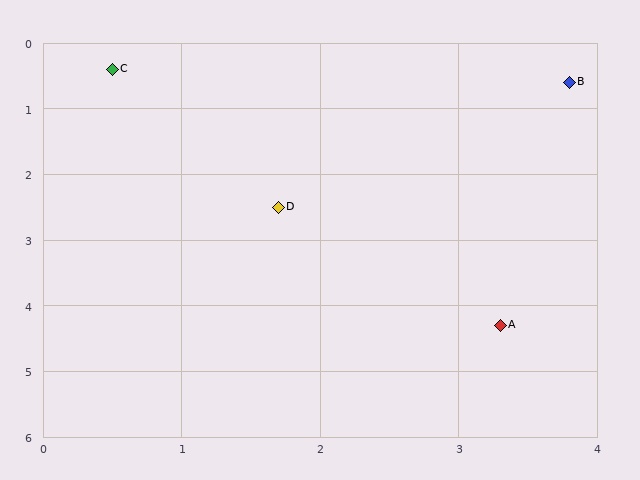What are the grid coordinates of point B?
Point B is at approximately (3.8, 0.6).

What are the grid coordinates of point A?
Point A is at approximately (3.3, 4.3).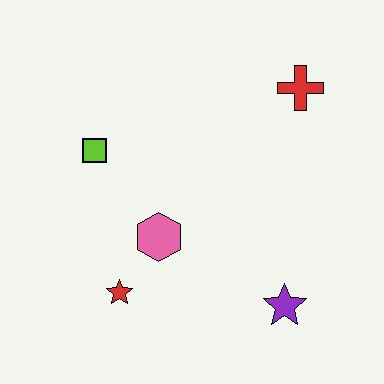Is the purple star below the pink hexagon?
Yes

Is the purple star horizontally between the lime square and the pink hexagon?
No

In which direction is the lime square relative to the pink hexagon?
The lime square is above the pink hexagon.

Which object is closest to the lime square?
The pink hexagon is closest to the lime square.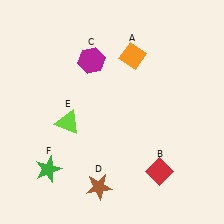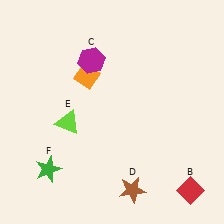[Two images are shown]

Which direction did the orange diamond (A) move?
The orange diamond (A) moved left.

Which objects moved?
The objects that moved are: the orange diamond (A), the red diamond (B), the brown star (D).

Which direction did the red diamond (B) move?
The red diamond (B) moved right.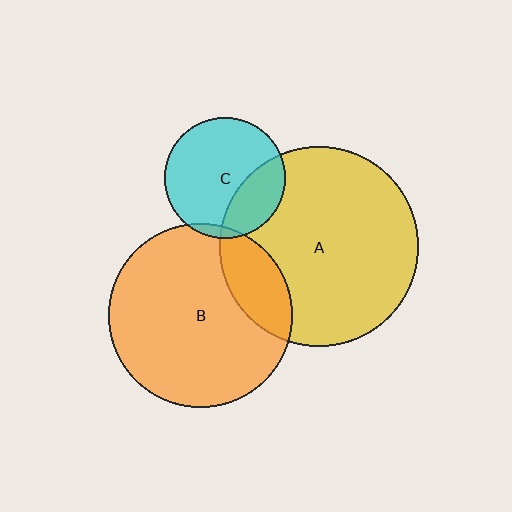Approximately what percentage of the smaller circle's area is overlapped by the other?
Approximately 30%.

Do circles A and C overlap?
Yes.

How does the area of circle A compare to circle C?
Approximately 2.7 times.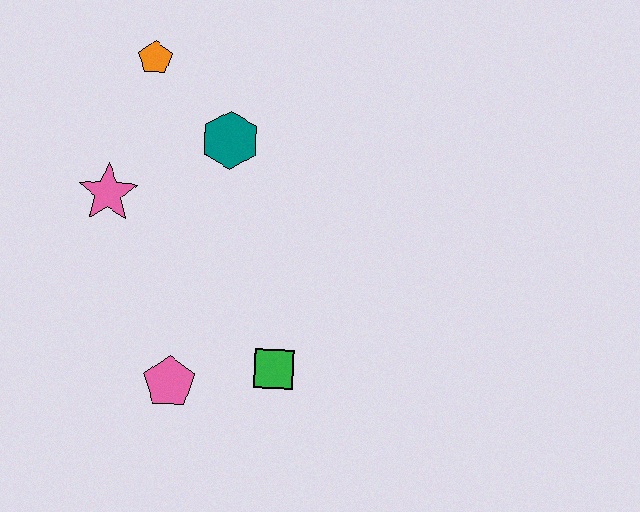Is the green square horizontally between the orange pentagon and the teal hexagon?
No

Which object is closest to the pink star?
The teal hexagon is closest to the pink star.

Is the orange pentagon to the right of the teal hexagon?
No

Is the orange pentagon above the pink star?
Yes